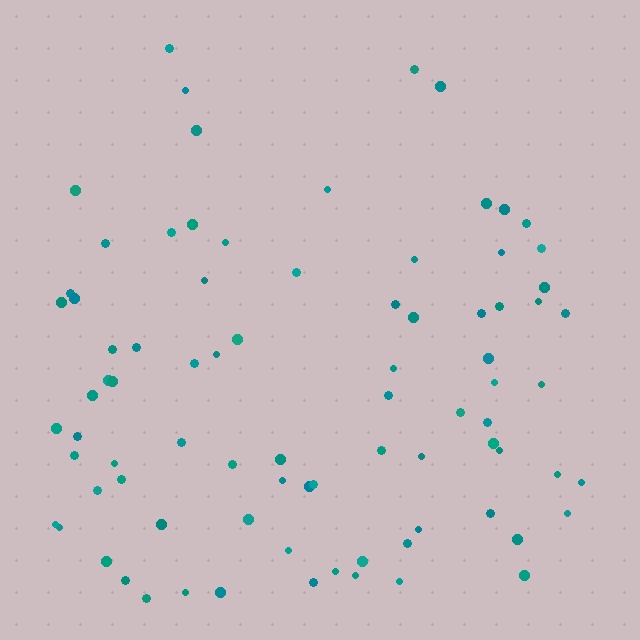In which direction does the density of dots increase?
From top to bottom, with the bottom side densest.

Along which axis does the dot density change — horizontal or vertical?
Vertical.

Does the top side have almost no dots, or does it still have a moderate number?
Still a moderate number, just noticeably fewer than the bottom.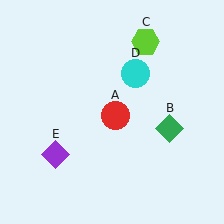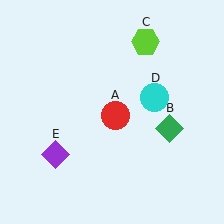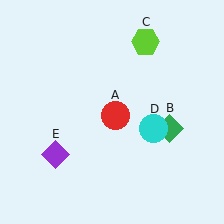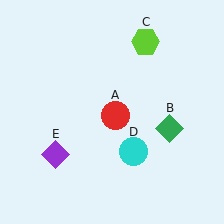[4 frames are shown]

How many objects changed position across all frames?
1 object changed position: cyan circle (object D).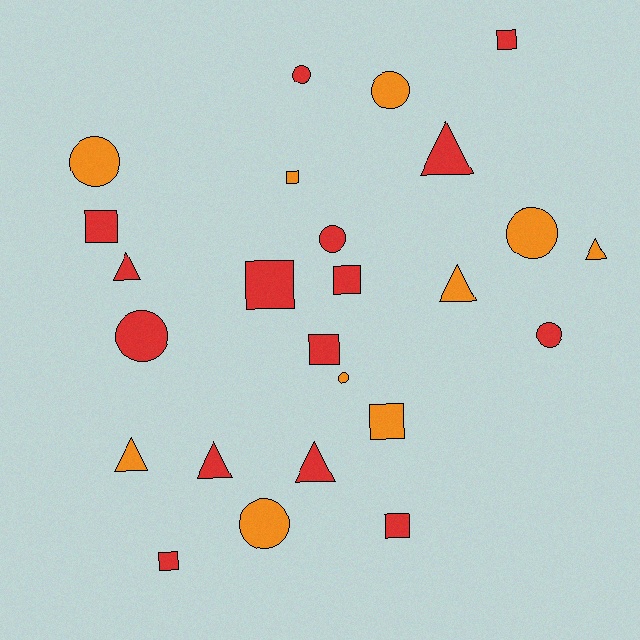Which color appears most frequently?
Red, with 15 objects.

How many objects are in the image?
There are 25 objects.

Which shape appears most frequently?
Circle, with 9 objects.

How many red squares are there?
There are 7 red squares.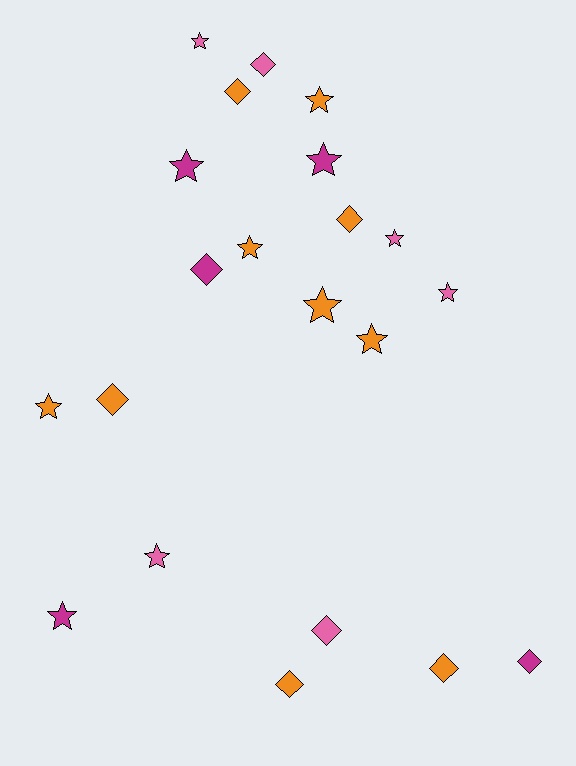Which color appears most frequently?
Orange, with 10 objects.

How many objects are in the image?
There are 21 objects.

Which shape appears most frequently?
Star, with 12 objects.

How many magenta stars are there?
There are 3 magenta stars.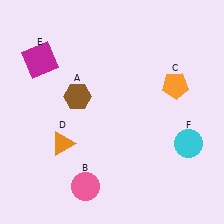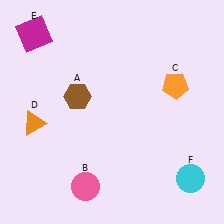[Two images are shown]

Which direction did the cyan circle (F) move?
The cyan circle (F) moved down.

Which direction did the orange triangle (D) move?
The orange triangle (D) moved left.